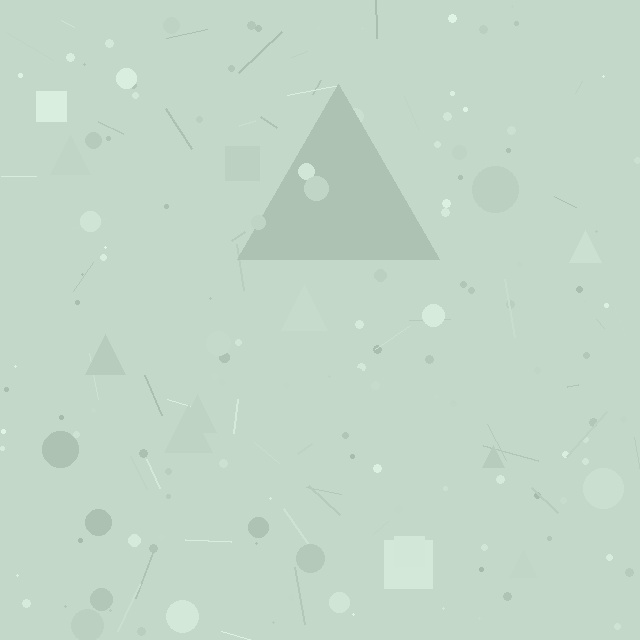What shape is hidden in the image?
A triangle is hidden in the image.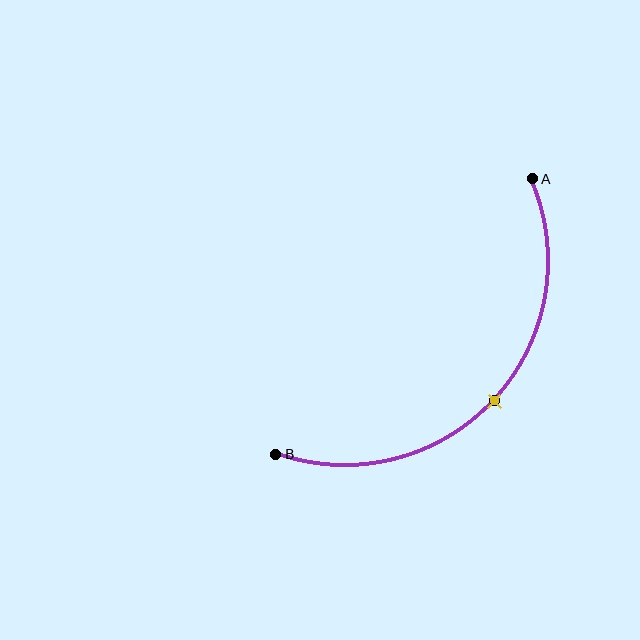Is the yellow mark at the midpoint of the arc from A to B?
Yes. The yellow mark lies on the arc at equal arc-length from both A and B — it is the arc midpoint.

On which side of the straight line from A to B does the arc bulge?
The arc bulges below and to the right of the straight line connecting A and B.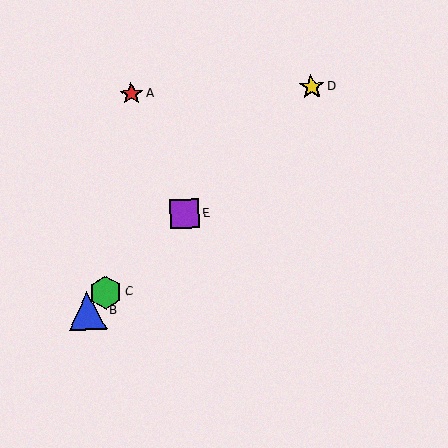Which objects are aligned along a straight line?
Objects B, C, D, E are aligned along a straight line.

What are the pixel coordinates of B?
Object B is at (87, 311).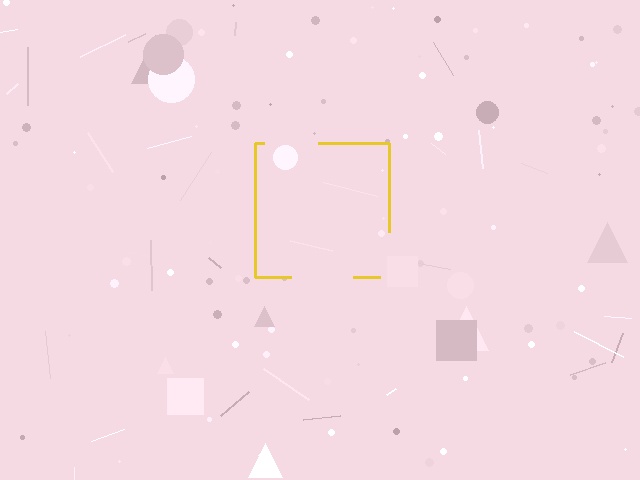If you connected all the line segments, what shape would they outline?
They would outline a square.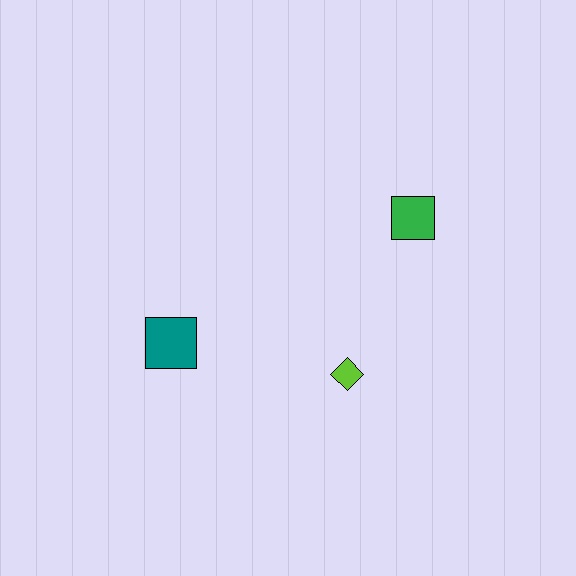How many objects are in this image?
There are 3 objects.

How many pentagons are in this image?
There are no pentagons.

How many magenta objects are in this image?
There are no magenta objects.